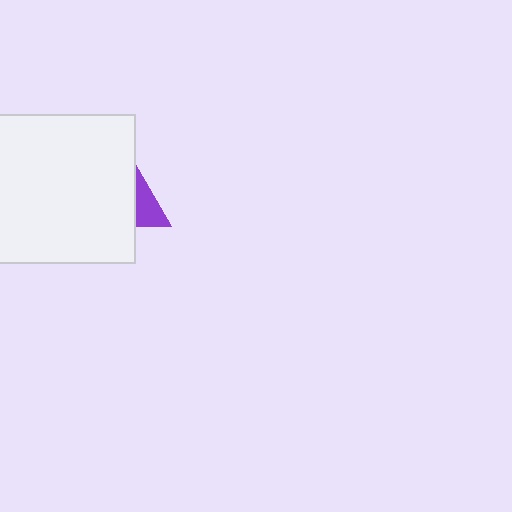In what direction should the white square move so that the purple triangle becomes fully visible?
The white square should move left. That is the shortest direction to clear the overlap and leave the purple triangle fully visible.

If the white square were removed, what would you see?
You would see the complete purple triangle.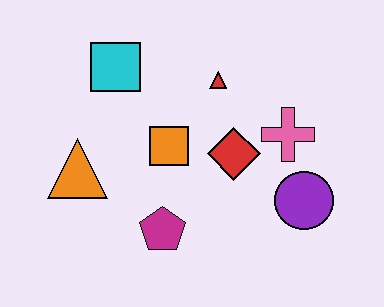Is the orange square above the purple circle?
Yes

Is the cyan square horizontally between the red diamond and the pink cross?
No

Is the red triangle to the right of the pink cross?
No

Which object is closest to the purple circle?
The pink cross is closest to the purple circle.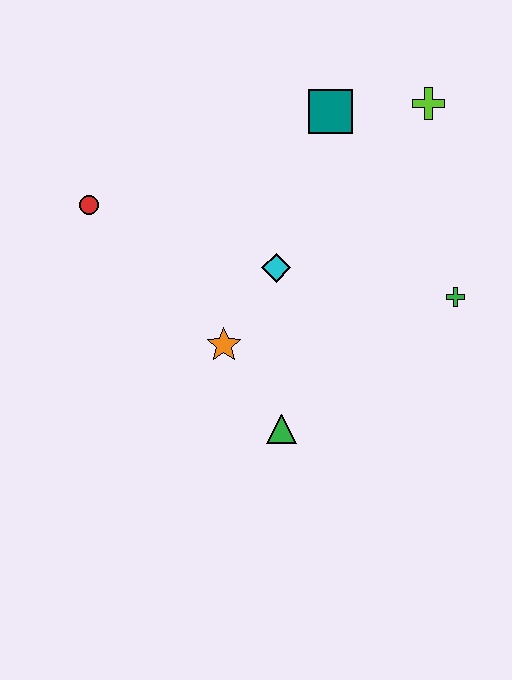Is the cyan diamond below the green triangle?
No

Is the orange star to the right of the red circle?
Yes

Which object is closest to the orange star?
The cyan diamond is closest to the orange star.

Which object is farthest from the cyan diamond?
The lime cross is farthest from the cyan diamond.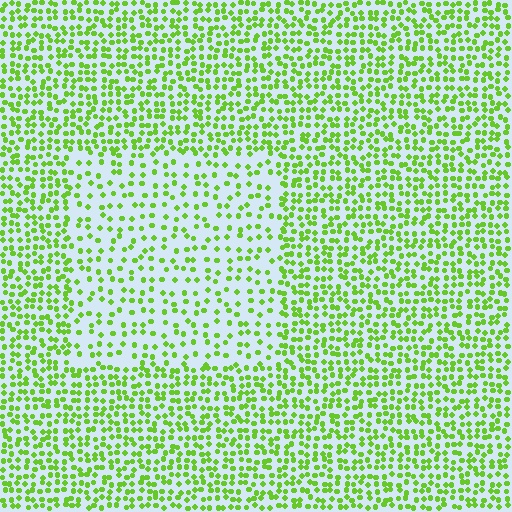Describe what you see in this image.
The image contains small lime elements arranged at two different densities. A rectangle-shaped region is visible where the elements are less densely packed than the surrounding area.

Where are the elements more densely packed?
The elements are more densely packed outside the rectangle boundary.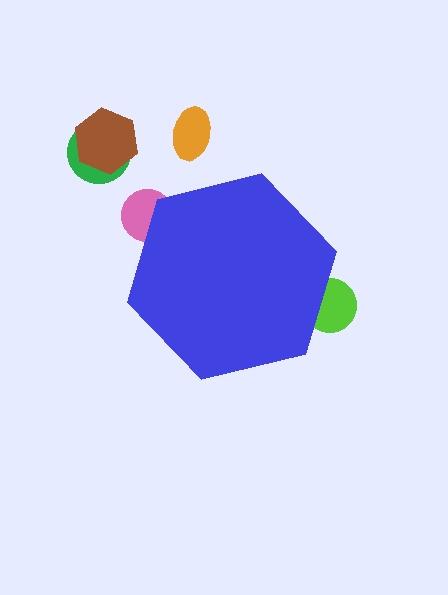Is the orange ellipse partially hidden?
No, the orange ellipse is fully visible.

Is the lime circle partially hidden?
Yes, the lime circle is partially hidden behind the blue hexagon.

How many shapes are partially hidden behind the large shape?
2 shapes are partially hidden.